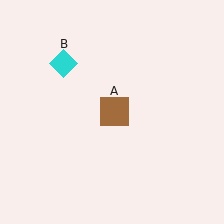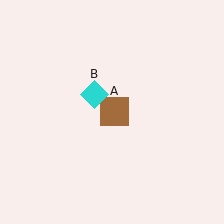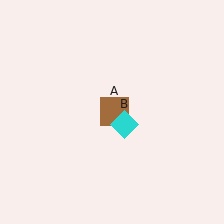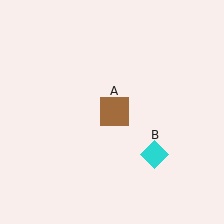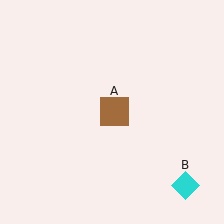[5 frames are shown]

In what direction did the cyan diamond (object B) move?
The cyan diamond (object B) moved down and to the right.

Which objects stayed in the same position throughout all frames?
Brown square (object A) remained stationary.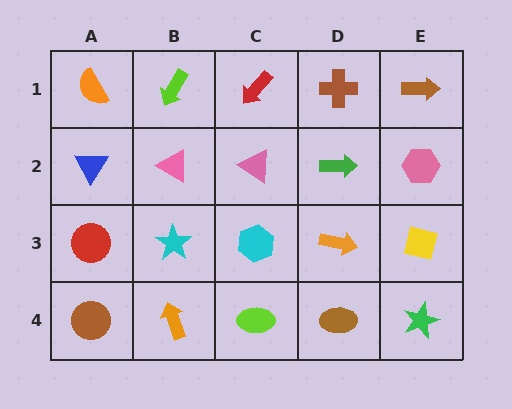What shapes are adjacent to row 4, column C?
A cyan hexagon (row 3, column C), an orange arrow (row 4, column B), a brown ellipse (row 4, column D).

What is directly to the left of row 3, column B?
A red circle.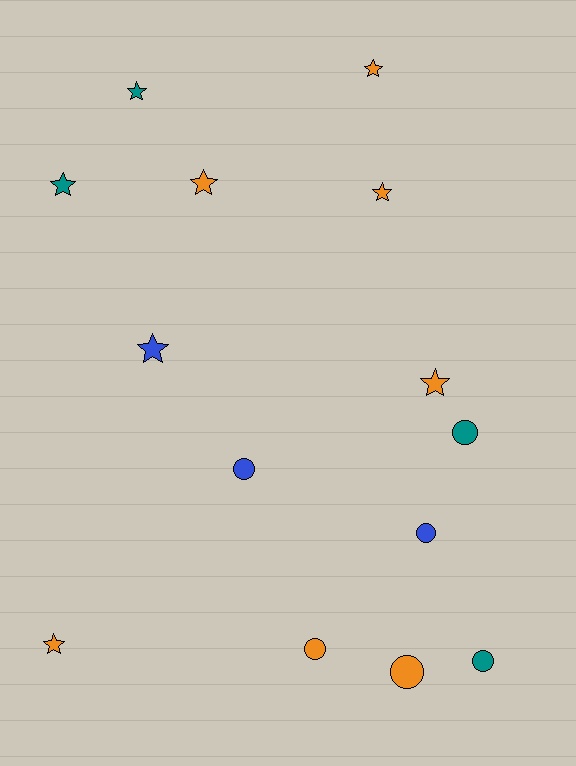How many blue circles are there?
There are 2 blue circles.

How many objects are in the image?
There are 14 objects.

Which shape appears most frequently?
Star, with 8 objects.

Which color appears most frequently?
Orange, with 7 objects.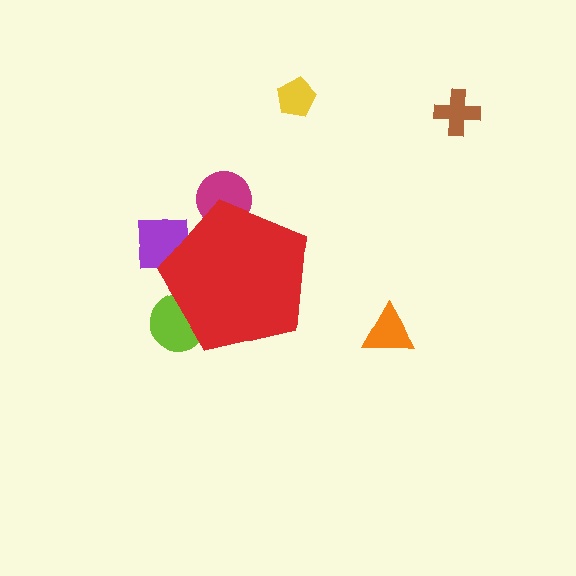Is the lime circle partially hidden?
Yes, the lime circle is partially hidden behind the red pentagon.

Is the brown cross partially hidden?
No, the brown cross is fully visible.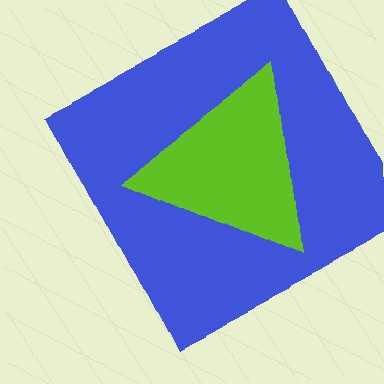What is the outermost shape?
The blue square.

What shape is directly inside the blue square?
The lime triangle.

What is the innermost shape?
The lime triangle.